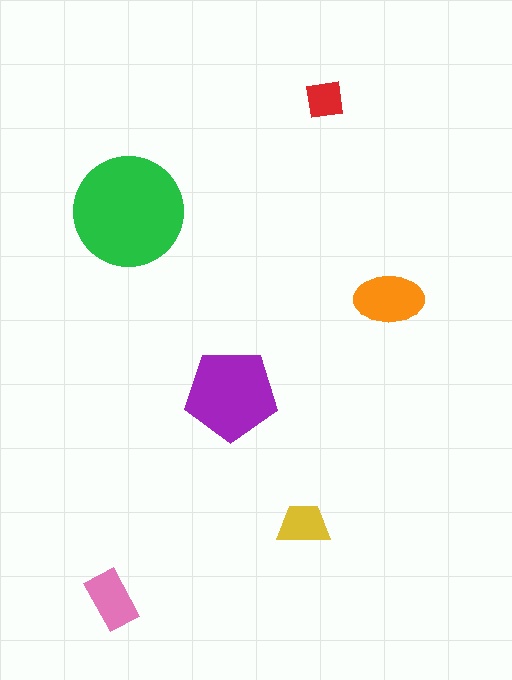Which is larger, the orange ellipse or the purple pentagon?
The purple pentagon.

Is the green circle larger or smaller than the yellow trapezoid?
Larger.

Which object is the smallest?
The red square.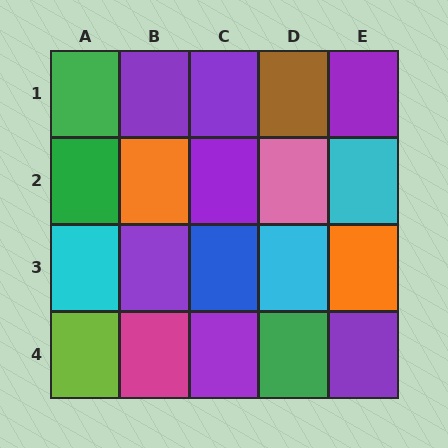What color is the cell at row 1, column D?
Brown.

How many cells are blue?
1 cell is blue.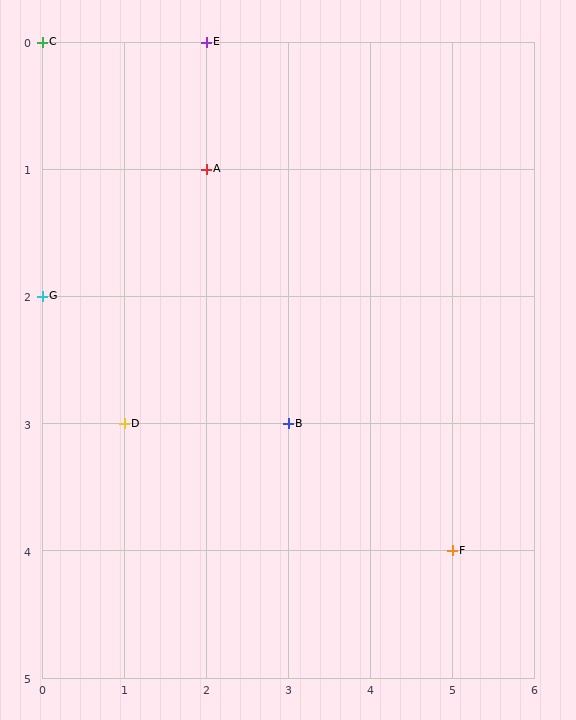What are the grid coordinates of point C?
Point C is at grid coordinates (0, 0).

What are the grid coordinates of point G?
Point G is at grid coordinates (0, 2).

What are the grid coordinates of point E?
Point E is at grid coordinates (2, 0).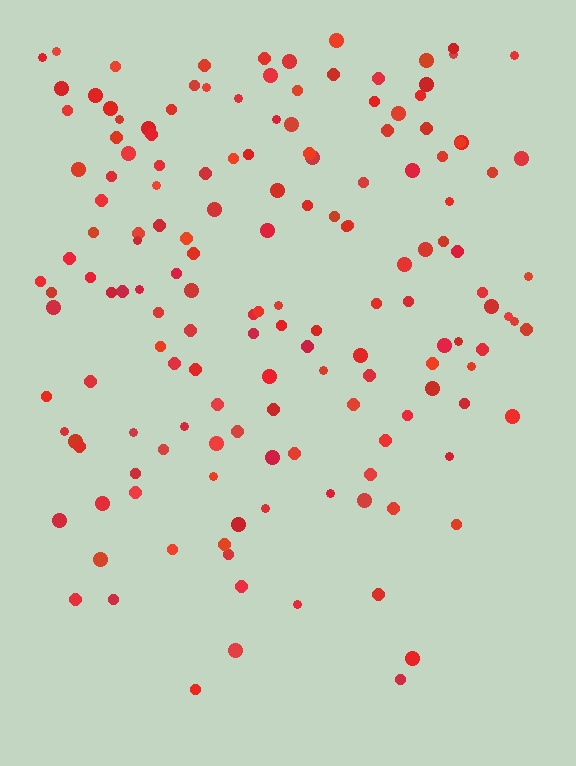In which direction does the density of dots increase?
From bottom to top, with the top side densest.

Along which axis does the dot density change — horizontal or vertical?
Vertical.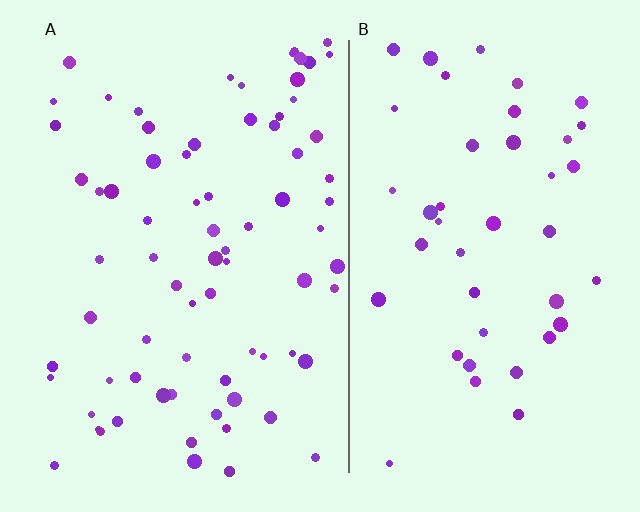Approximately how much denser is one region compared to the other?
Approximately 1.7× — region A over region B.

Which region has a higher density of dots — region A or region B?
A (the left).